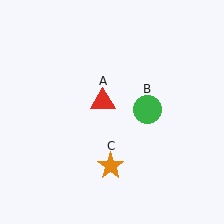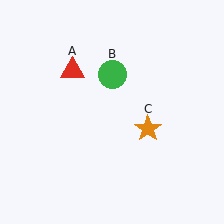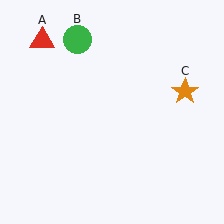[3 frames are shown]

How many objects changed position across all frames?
3 objects changed position: red triangle (object A), green circle (object B), orange star (object C).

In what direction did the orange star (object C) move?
The orange star (object C) moved up and to the right.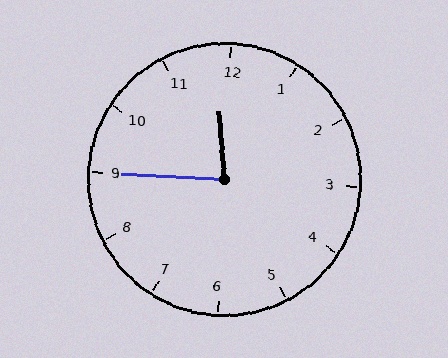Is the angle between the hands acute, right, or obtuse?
It is acute.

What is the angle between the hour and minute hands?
Approximately 82 degrees.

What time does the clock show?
11:45.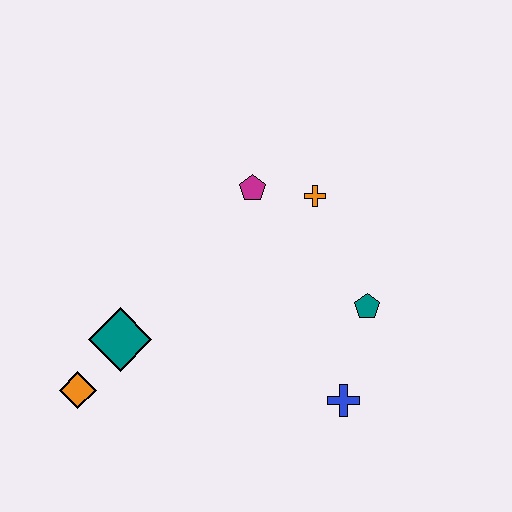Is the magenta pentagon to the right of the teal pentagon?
No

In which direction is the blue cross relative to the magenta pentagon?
The blue cross is below the magenta pentagon.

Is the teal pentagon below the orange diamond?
No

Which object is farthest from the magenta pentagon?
The orange diamond is farthest from the magenta pentagon.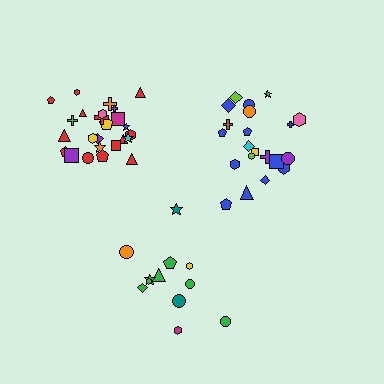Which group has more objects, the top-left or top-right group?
The top-left group.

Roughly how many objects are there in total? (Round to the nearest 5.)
Roughly 60 objects in total.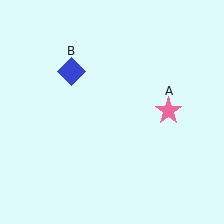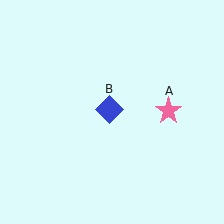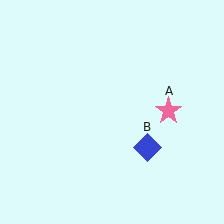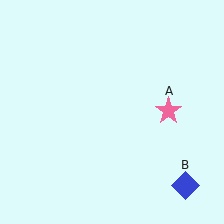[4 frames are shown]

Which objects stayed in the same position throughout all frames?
Pink star (object A) remained stationary.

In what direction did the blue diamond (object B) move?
The blue diamond (object B) moved down and to the right.